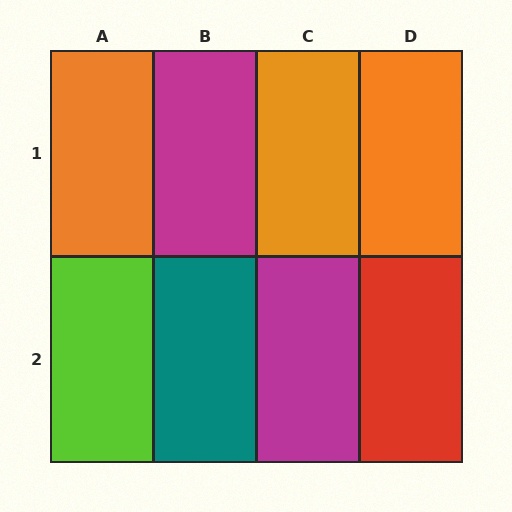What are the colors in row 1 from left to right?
Orange, magenta, orange, orange.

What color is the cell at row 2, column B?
Teal.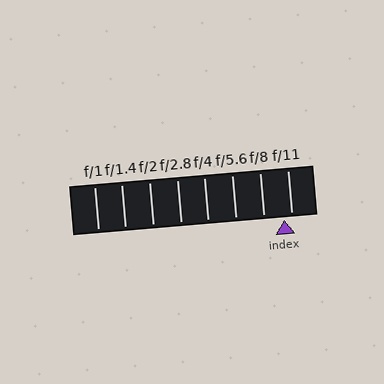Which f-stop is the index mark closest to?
The index mark is closest to f/11.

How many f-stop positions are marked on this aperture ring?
There are 8 f-stop positions marked.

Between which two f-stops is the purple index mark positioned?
The index mark is between f/8 and f/11.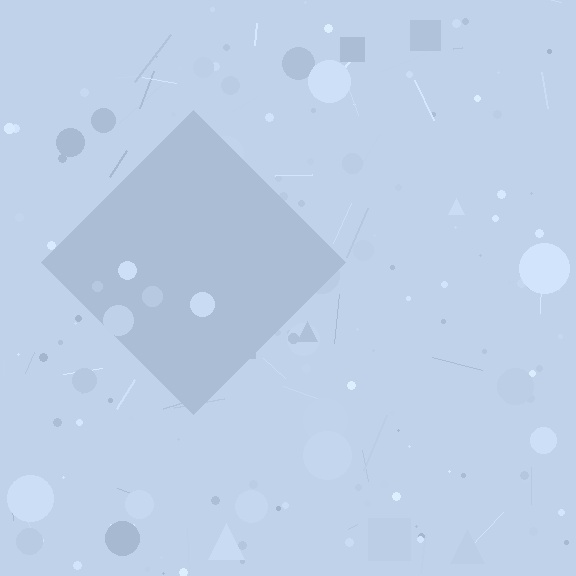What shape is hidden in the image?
A diamond is hidden in the image.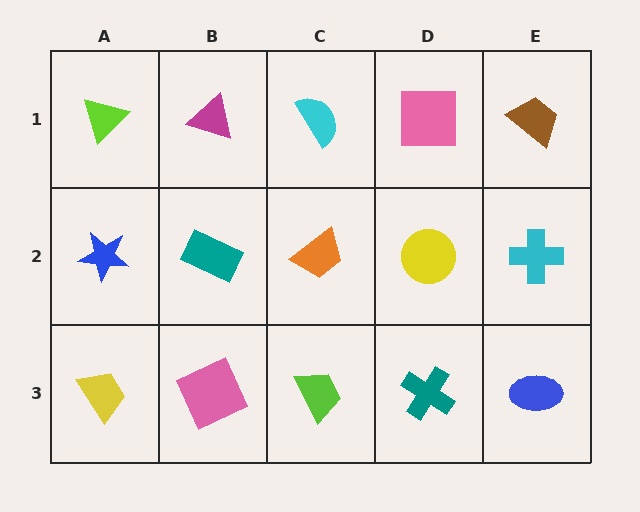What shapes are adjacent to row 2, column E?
A brown trapezoid (row 1, column E), a blue ellipse (row 3, column E), a yellow circle (row 2, column D).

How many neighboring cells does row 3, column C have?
3.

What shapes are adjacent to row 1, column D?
A yellow circle (row 2, column D), a cyan semicircle (row 1, column C), a brown trapezoid (row 1, column E).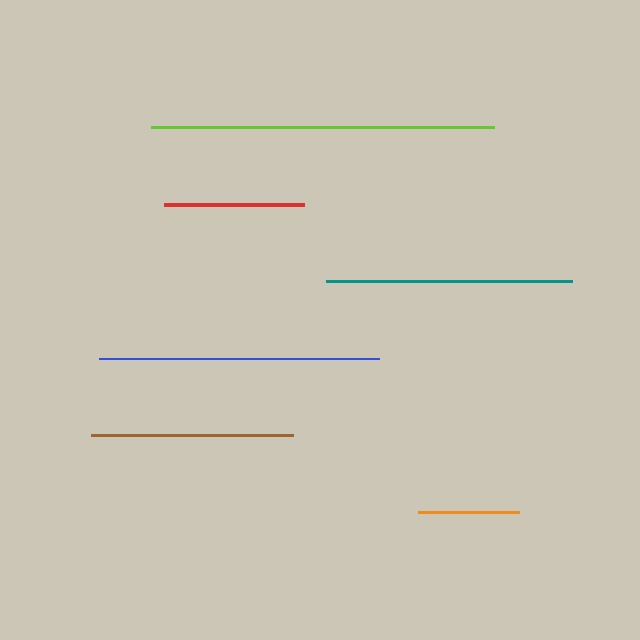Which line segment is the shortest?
The orange line is the shortest at approximately 102 pixels.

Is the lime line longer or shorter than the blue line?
The lime line is longer than the blue line.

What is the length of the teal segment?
The teal segment is approximately 245 pixels long.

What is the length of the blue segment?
The blue segment is approximately 280 pixels long.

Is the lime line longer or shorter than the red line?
The lime line is longer than the red line.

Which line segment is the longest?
The lime line is the longest at approximately 343 pixels.